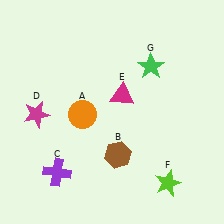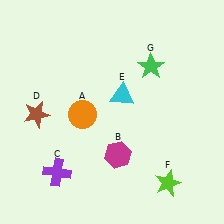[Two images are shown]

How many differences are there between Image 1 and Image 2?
There are 3 differences between the two images.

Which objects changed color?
B changed from brown to magenta. D changed from magenta to brown. E changed from magenta to cyan.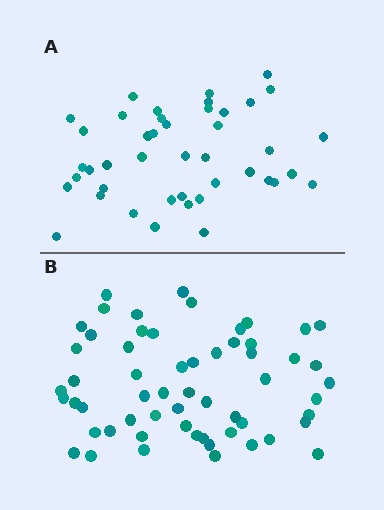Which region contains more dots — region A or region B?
Region B (the bottom region) has more dots.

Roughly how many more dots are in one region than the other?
Region B has approximately 15 more dots than region A.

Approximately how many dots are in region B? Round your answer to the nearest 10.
About 60 dots. (The exact count is 58, which rounds to 60.)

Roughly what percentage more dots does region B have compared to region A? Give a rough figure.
About 35% more.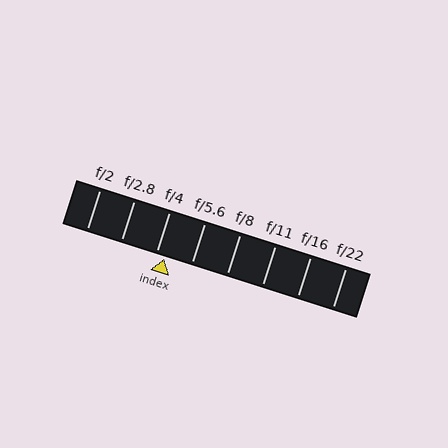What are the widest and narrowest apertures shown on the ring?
The widest aperture shown is f/2 and the narrowest is f/22.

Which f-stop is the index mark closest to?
The index mark is closest to f/4.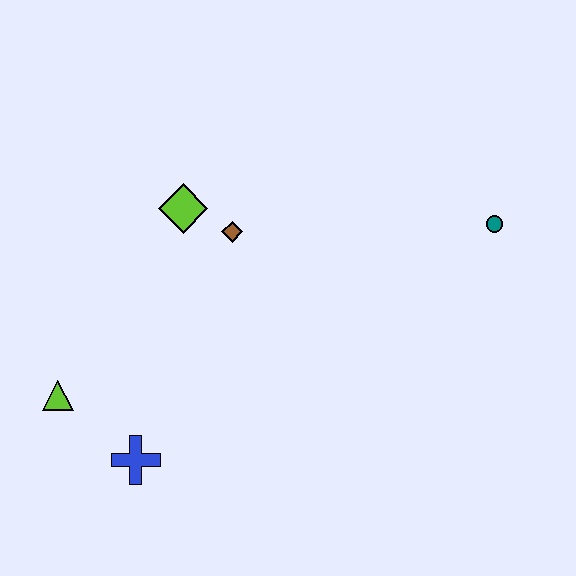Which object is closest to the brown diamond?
The lime diamond is closest to the brown diamond.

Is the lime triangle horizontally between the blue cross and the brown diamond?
No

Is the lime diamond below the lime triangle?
No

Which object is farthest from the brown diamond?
The teal circle is farthest from the brown diamond.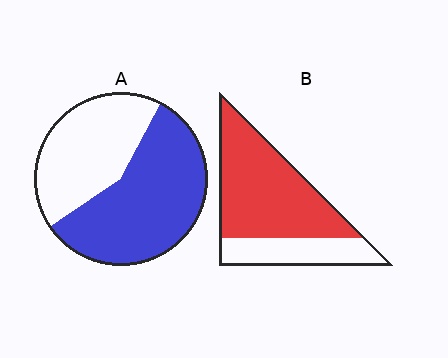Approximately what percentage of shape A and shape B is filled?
A is approximately 60% and B is approximately 70%.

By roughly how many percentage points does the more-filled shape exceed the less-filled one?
By roughly 10 percentage points (B over A).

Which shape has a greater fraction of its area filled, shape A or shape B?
Shape B.